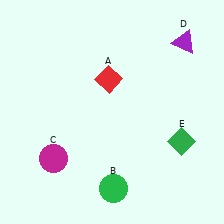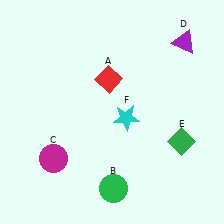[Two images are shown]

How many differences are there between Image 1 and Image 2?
There is 1 difference between the two images.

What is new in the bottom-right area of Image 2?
A cyan star (F) was added in the bottom-right area of Image 2.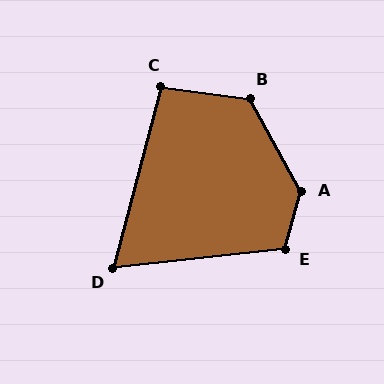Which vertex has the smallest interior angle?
D, at approximately 69 degrees.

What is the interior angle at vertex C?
Approximately 97 degrees (obtuse).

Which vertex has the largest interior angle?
A, at approximately 135 degrees.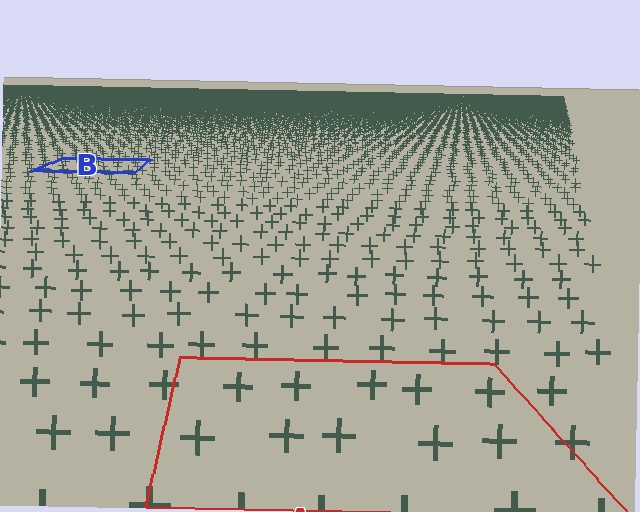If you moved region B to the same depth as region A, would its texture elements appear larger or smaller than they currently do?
They would appear larger. At a closer depth, the same texture elements are projected at a bigger on-screen size.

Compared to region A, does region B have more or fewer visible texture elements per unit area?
Region B has more texture elements per unit area — they are packed more densely because it is farther away.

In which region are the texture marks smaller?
The texture marks are smaller in region B, because it is farther away.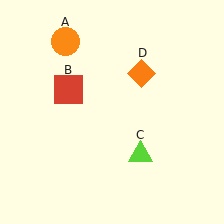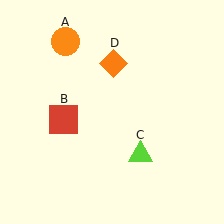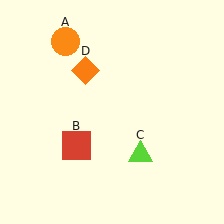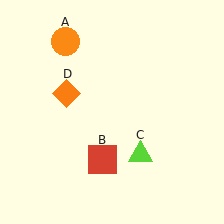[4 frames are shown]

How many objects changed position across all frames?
2 objects changed position: red square (object B), orange diamond (object D).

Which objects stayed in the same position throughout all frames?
Orange circle (object A) and lime triangle (object C) remained stationary.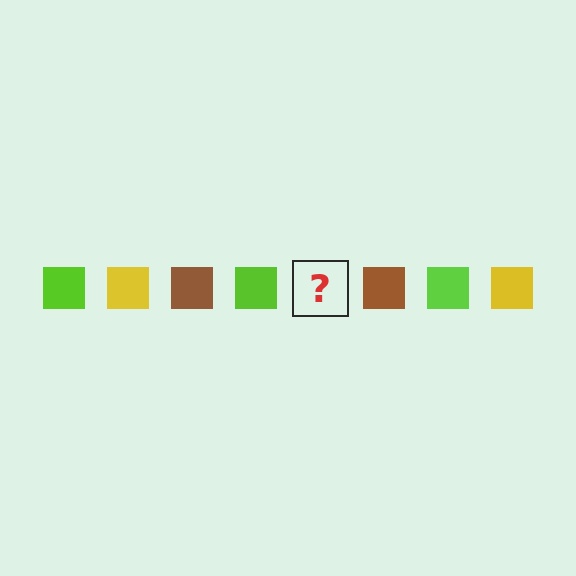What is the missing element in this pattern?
The missing element is a yellow square.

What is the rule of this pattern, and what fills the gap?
The rule is that the pattern cycles through lime, yellow, brown squares. The gap should be filled with a yellow square.